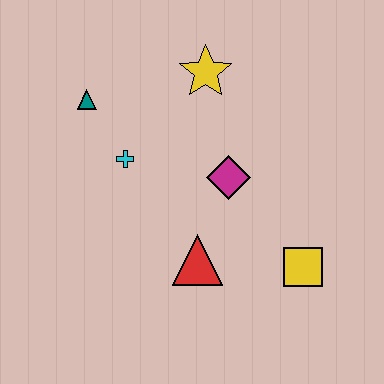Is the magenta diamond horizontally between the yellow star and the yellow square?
Yes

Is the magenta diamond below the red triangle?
No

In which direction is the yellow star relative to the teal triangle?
The yellow star is to the right of the teal triangle.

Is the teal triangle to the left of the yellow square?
Yes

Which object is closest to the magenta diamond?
The red triangle is closest to the magenta diamond.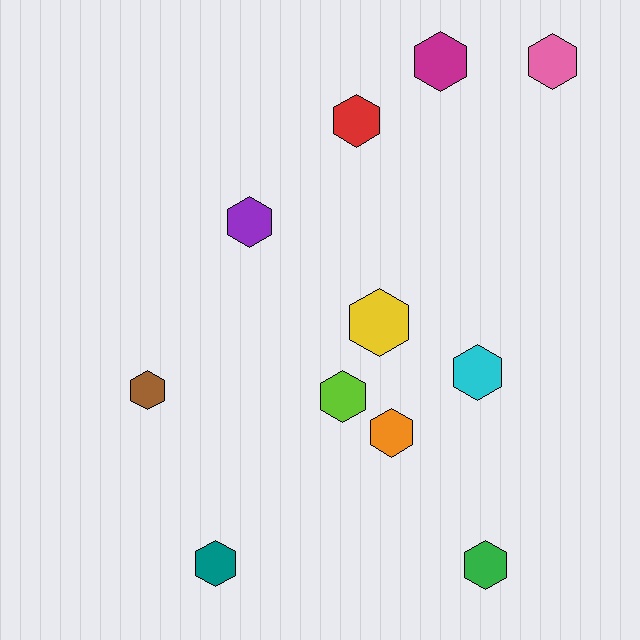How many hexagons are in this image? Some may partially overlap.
There are 11 hexagons.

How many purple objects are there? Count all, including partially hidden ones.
There is 1 purple object.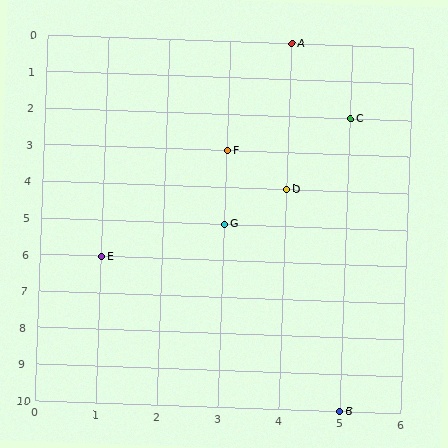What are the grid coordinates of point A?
Point A is at grid coordinates (4, 0).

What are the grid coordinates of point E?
Point E is at grid coordinates (1, 6).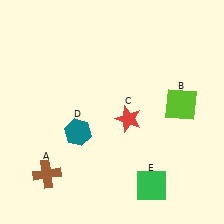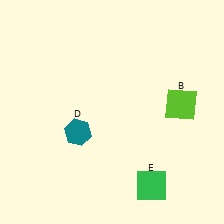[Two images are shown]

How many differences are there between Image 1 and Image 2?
There are 2 differences between the two images.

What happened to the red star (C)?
The red star (C) was removed in Image 2. It was in the bottom-right area of Image 1.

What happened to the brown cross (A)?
The brown cross (A) was removed in Image 2. It was in the bottom-left area of Image 1.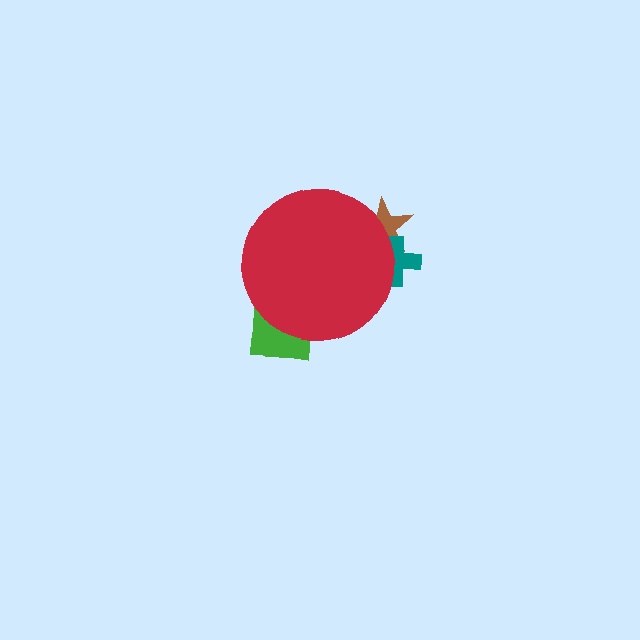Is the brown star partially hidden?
Yes, the brown star is partially hidden behind the red circle.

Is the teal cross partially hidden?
Yes, the teal cross is partially hidden behind the red circle.